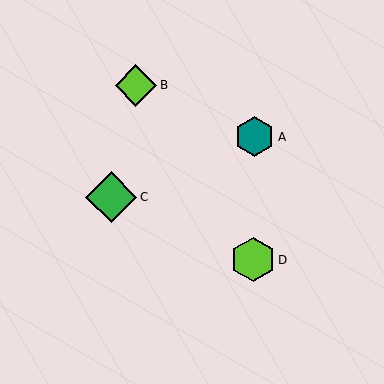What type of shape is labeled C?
Shape C is a green diamond.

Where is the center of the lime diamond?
The center of the lime diamond is at (136, 85).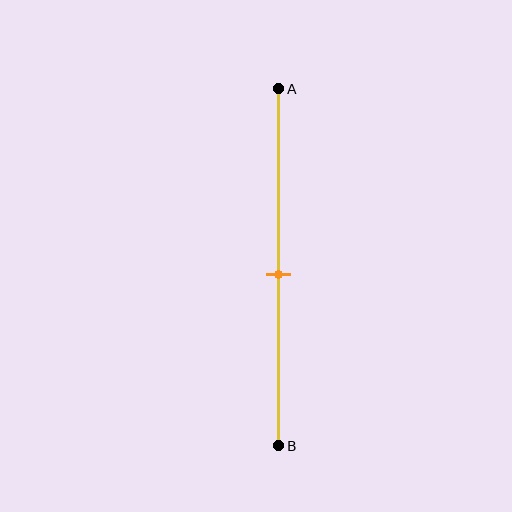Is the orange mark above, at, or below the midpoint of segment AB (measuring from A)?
The orange mark is approximately at the midpoint of segment AB.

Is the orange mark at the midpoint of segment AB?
Yes, the mark is approximately at the midpoint.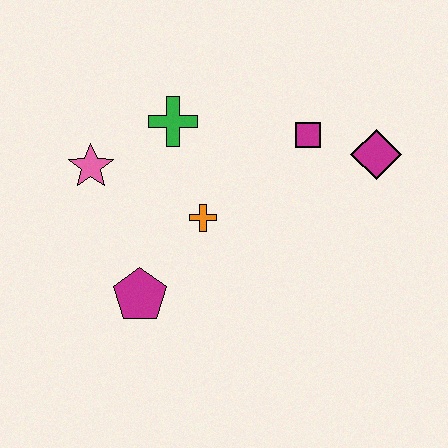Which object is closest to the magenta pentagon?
The orange cross is closest to the magenta pentagon.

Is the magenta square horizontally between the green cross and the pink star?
No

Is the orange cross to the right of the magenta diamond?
No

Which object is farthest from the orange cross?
The magenta diamond is farthest from the orange cross.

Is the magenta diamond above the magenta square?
No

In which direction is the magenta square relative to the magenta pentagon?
The magenta square is to the right of the magenta pentagon.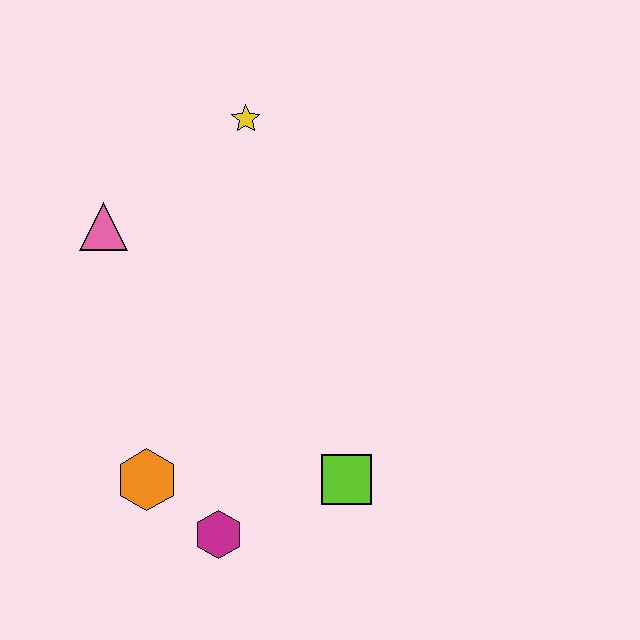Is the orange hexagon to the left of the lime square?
Yes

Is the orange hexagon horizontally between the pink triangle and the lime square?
Yes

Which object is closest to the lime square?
The magenta hexagon is closest to the lime square.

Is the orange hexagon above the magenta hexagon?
Yes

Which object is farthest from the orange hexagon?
The yellow star is farthest from the orange hexagon.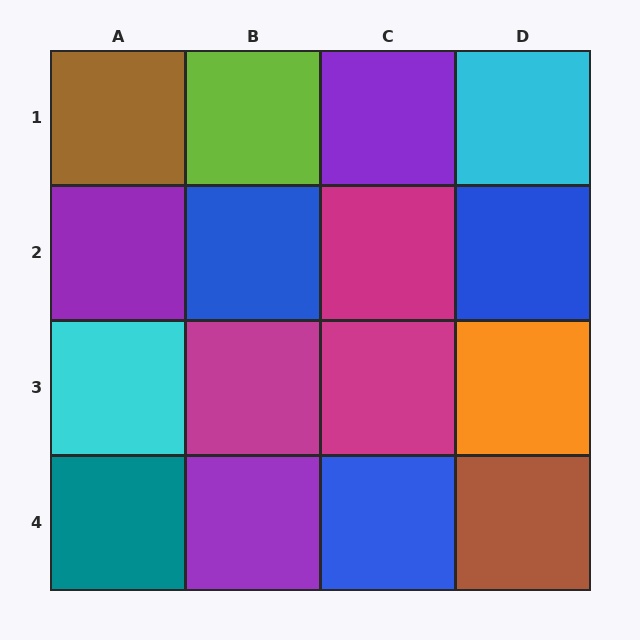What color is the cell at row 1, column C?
Purple.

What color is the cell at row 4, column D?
Brown.